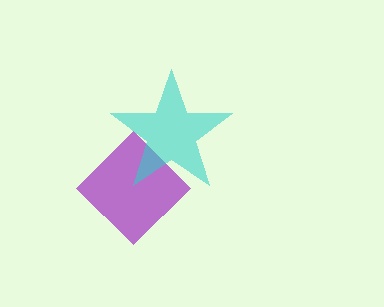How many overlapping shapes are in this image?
There are 2 overlapping shapes in the image.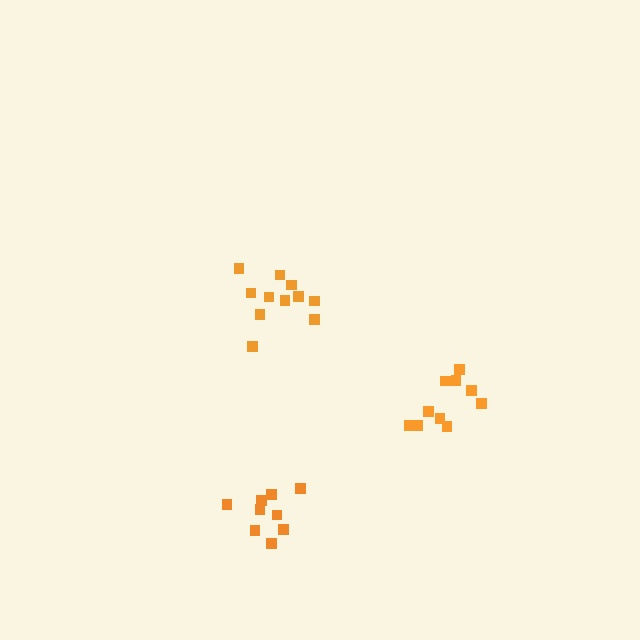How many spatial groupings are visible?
There are 3 spatial groupings.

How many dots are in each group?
Group 1: 10 dots, Group 2: 9 dots, Group 3: 11 dots (30 total).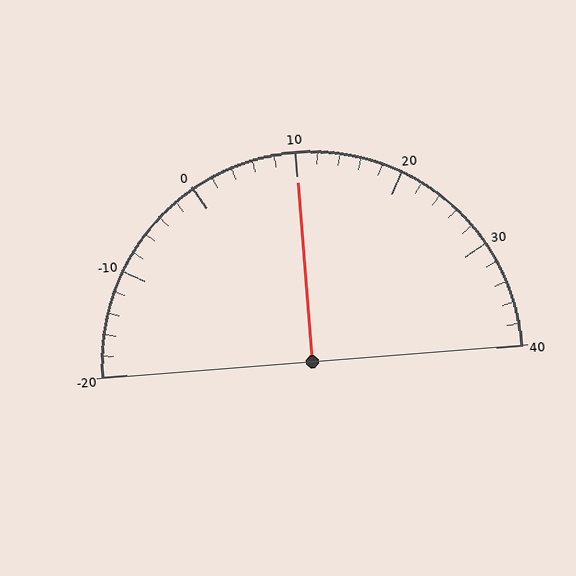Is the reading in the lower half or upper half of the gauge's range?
The reading is in the upper half of the range (-20 to 40).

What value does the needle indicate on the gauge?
The needle indicates approximately 10.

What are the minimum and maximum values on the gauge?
The gauge ranges from -20 to 40.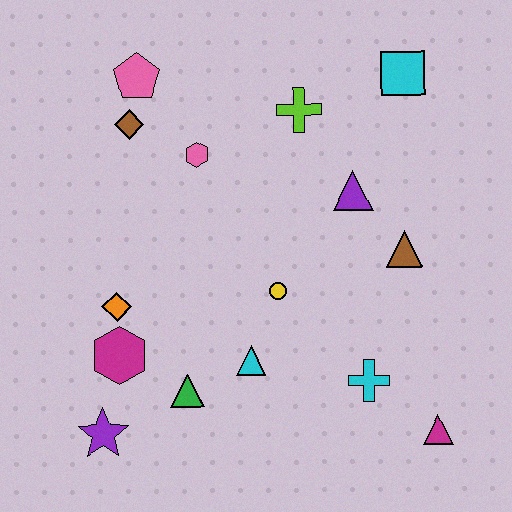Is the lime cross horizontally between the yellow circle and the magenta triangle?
Yes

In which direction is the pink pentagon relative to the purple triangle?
The pink pentagon is to the left of the purple triangle.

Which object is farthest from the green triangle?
The cyan square is farthest from the green triangle.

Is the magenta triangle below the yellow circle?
Yes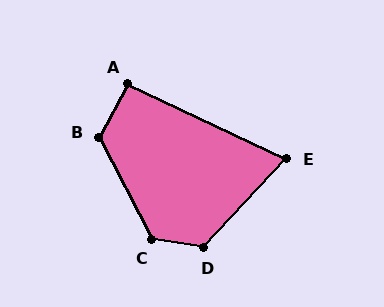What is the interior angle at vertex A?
Approximately 93 degrees (approximately right).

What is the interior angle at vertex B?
Approximately 124 degrees (obtuse).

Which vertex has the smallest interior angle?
E, at approximately 72 degrees.